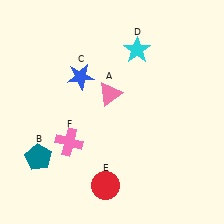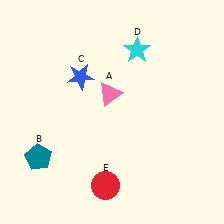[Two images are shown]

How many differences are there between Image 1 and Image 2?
There is 1 difference between the two images.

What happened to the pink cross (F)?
The pink cross (F) was removed in Image 2. It was in the bottom-left area of Image 1.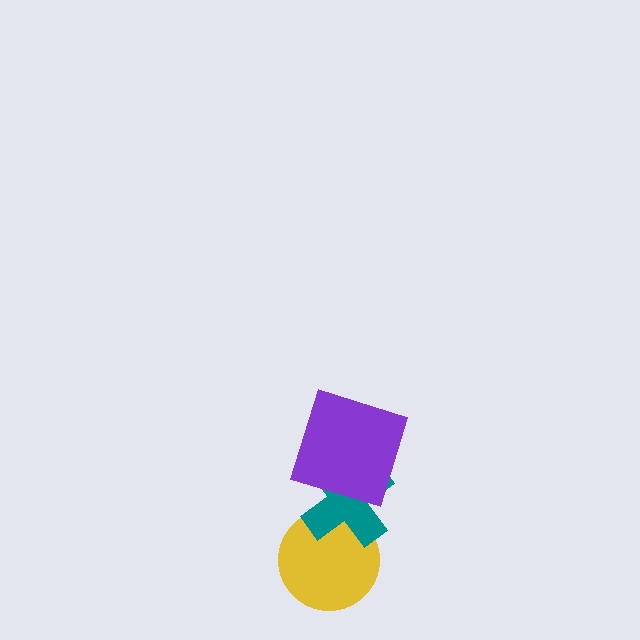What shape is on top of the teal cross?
The purple square is on top of the teal cross.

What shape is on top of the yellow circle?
The teal cross is on top of the yellow circle.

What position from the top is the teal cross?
The teal cross is 2nd from the top.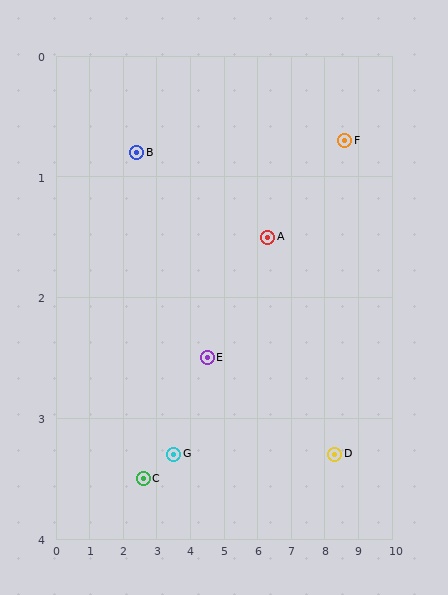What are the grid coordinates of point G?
Point G is at approximately (3.5, 3.3).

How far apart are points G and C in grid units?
Points G and C are about 0.9 grid units apart.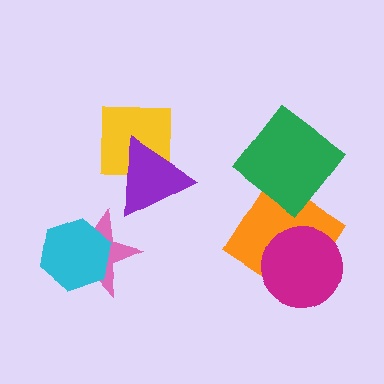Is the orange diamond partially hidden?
Yes, it is partially covered by another shape.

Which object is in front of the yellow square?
The purple triangle is in front of the yellow square.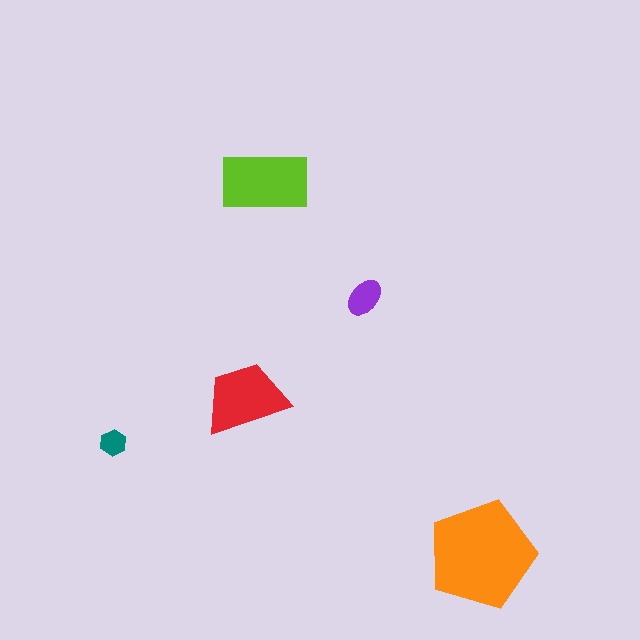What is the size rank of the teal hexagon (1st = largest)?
5th.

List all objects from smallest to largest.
The teal hexagon, the purple ellipse, the red trapezoid, the lime rectangle, the orange pentagon.